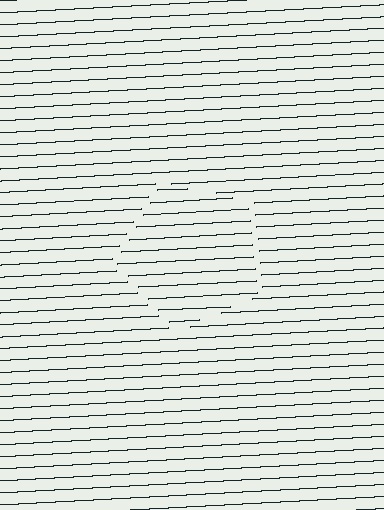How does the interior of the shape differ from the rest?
The interior of the shape contains the same grating, shifted by half a period — the contour is defined by the phase discontinuity where line-ends from the inner and outer gratings abut.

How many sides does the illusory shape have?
5 sides — the line-ends trace a pentagon.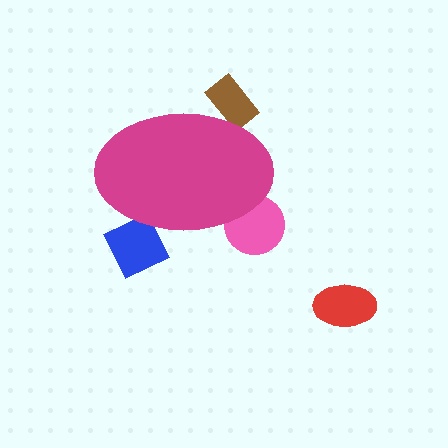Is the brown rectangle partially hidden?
Yes, the brown rectangle is partially hidden behind the magenta ellipse.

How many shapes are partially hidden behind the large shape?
3 shapes are partially hidden.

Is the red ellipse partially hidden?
No, the red ellipse is fully visible.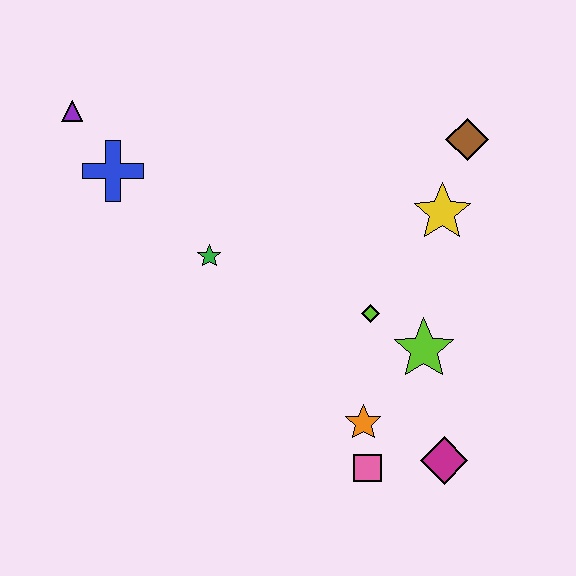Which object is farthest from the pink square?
The purple triangle is farthest from the pink square.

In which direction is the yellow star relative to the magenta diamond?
The yellow star is above the magenta diamond.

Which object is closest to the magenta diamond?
The pink square is closest to the magenta diamond.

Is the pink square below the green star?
Yes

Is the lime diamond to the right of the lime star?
No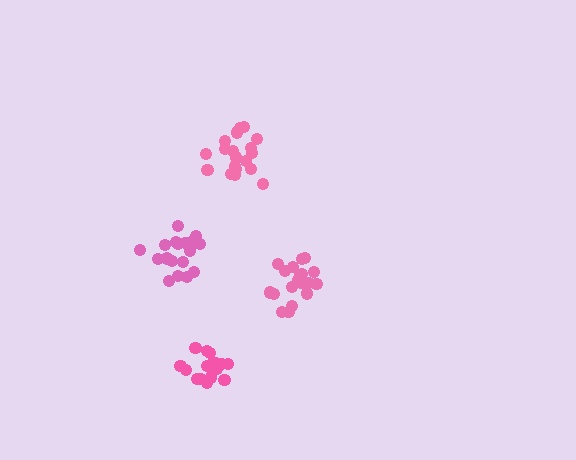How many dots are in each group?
Group 1: 16 dots, Group 2: 19 dots, Group 3: 18 dots, Group 4: 19 dots (72 total).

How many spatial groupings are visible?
There are 4 spatial groupings.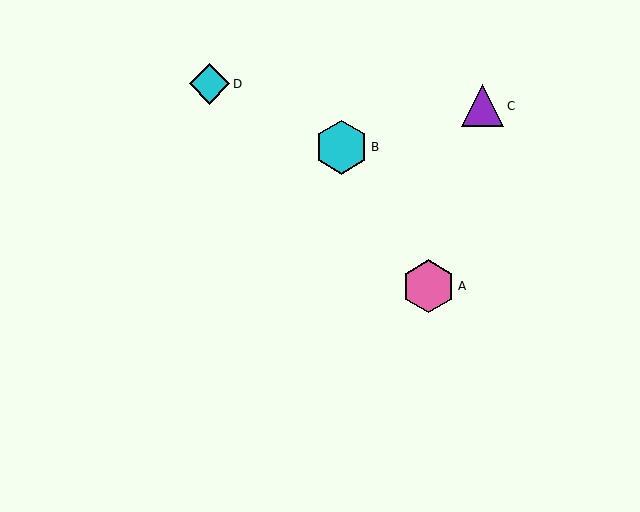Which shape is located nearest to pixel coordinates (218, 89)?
The cyan diamond (labeled D) at (209, 84) is nearest to that location.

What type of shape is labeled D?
Shape D is a cyan diamond.